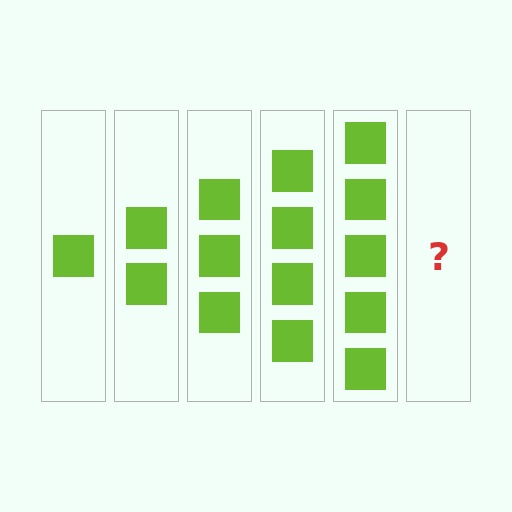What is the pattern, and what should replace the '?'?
The pattern is that each step adds one more square. The '?' should be 6 squares.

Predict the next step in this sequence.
The next step is 6 squares.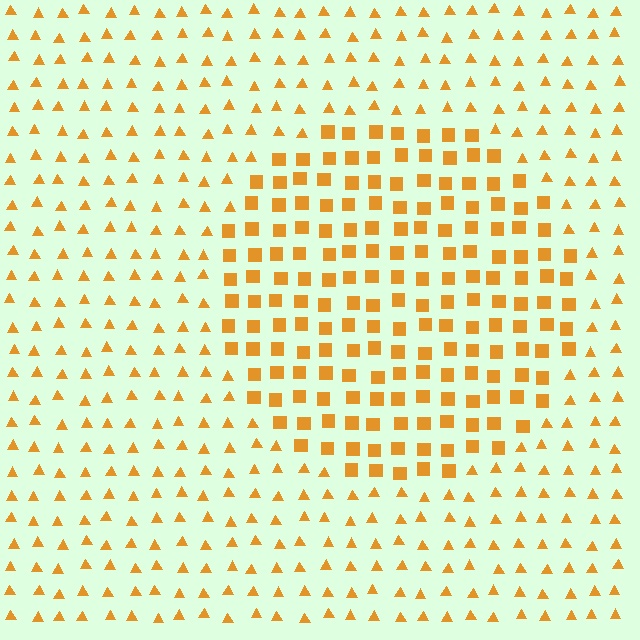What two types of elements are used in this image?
The image uses squares inside the circle region and triangles outside it.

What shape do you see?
I see a circle.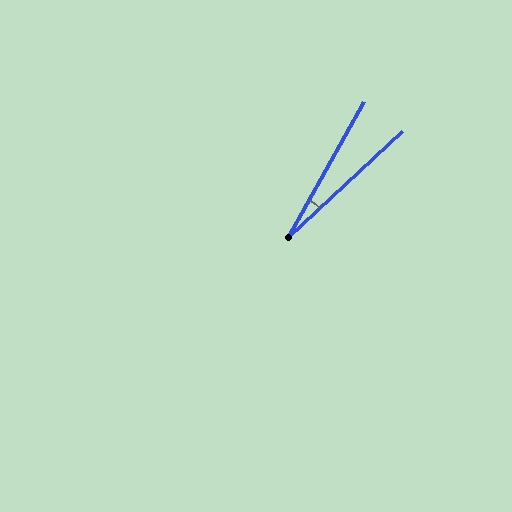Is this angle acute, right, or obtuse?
It is acute.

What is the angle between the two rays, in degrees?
Approximately 18 degrees.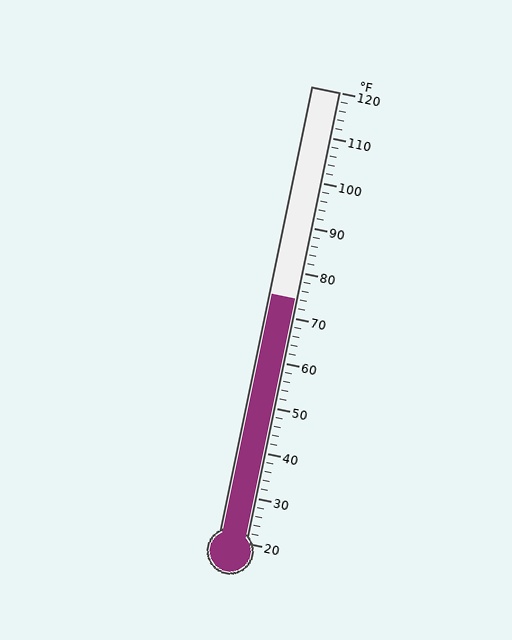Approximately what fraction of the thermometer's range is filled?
The thermometer is filled to approximately 55% of its range.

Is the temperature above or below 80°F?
The temperature is below 80°F.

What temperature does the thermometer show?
The thermometer shows approximately 74°F.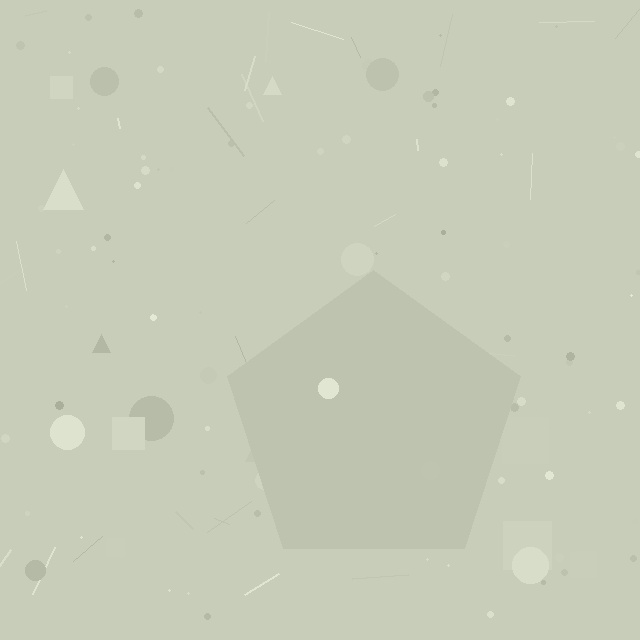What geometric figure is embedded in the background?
A pentagon is embedded in the background.